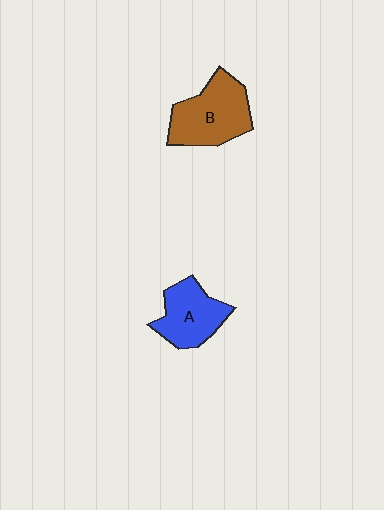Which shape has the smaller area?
Shape A (blue).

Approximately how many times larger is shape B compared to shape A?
Approximately 1.3 times.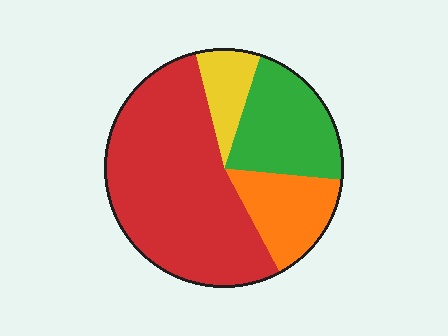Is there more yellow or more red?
Red.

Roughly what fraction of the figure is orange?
Orange covers around 15% of the figure.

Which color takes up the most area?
Red, at roughly 55%.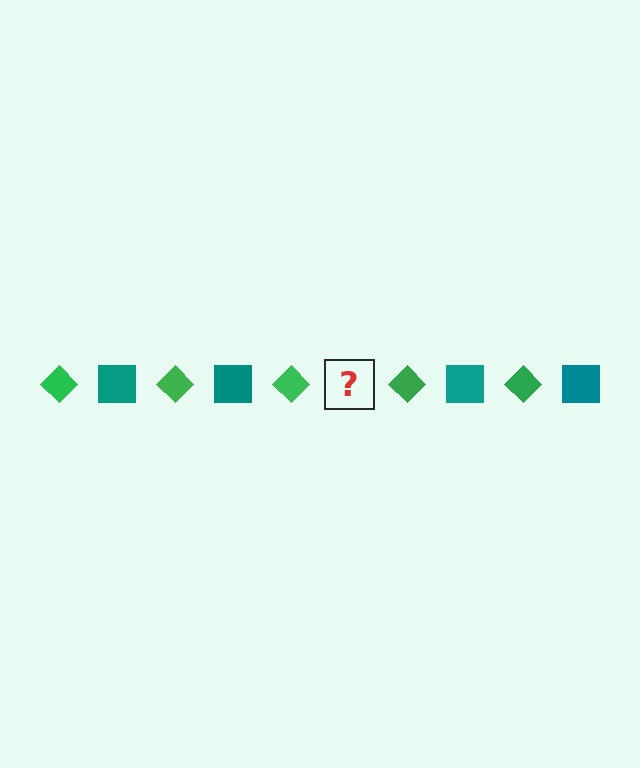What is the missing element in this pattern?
The missing element is a teal square.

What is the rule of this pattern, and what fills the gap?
The rule is that the pattern alternates between green diamond and teal square. The gap should be filled with a teal square.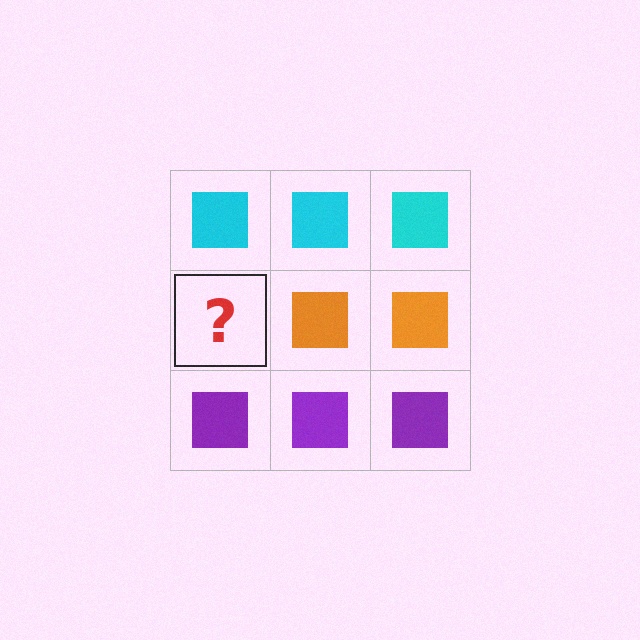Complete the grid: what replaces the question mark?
The question mark should be replaced with an orange square.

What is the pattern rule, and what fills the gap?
The rule is that each row has a consistent color. The gap should be filled with an orange square.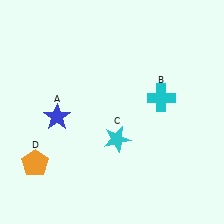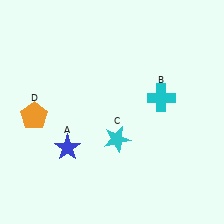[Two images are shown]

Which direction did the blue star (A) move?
The blue star (A) moved down.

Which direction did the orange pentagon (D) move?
The orange pentagon (D) moved up.